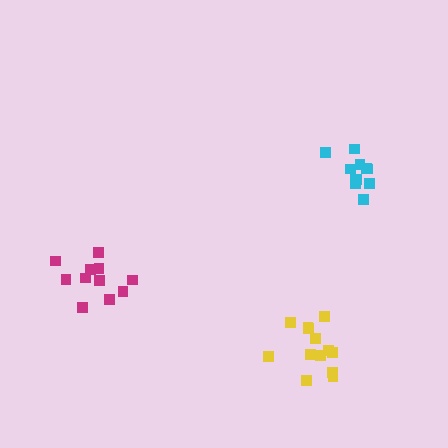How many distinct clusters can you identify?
There are 3 distinct clusters.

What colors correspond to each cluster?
The clusters are colored: magenta, cyan, yellow.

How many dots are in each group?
Group 1: 11 dots, Group 2: 11 dots, Group 3: 13 dots (35 total).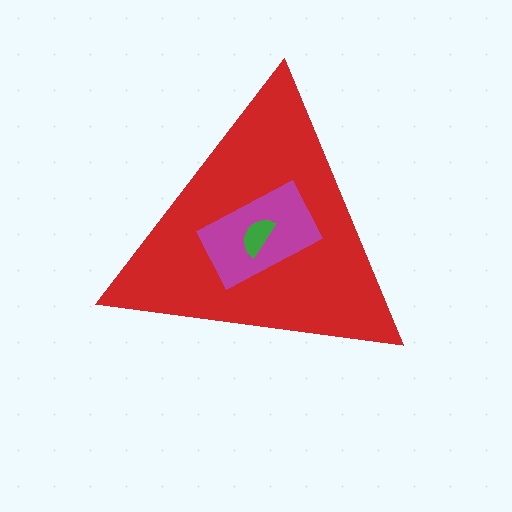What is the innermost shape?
The green semicircle.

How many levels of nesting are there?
3.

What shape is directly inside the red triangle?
The magenta rectangle.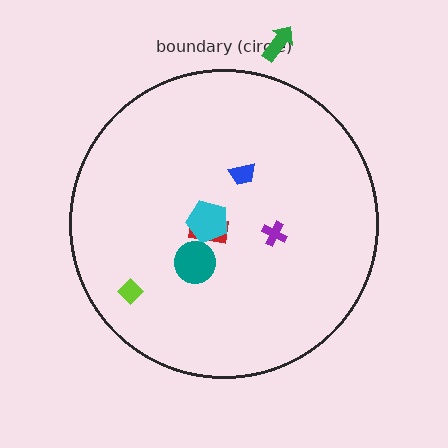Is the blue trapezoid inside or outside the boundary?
Inside.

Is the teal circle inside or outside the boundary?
Inside.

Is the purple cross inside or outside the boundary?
Inside.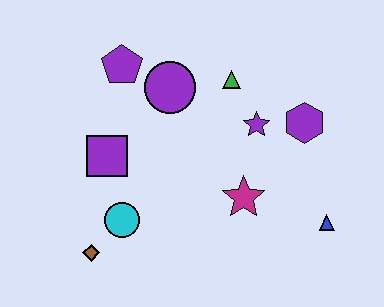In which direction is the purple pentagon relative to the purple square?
The purple pentagon is above the purple square.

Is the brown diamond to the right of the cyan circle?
No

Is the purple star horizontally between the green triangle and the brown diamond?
No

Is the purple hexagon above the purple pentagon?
No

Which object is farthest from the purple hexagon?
The brown diamond is farthest from the purple hexagon.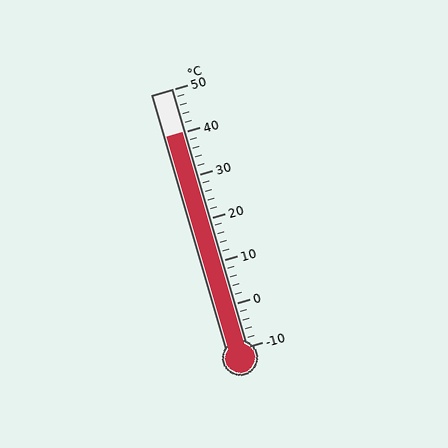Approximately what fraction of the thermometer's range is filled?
The thermometer is filled to approximately 85% of its range.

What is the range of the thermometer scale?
The thermometer scale ranges from -10°C to 50°C.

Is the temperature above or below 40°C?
The temperature is at 40°C.